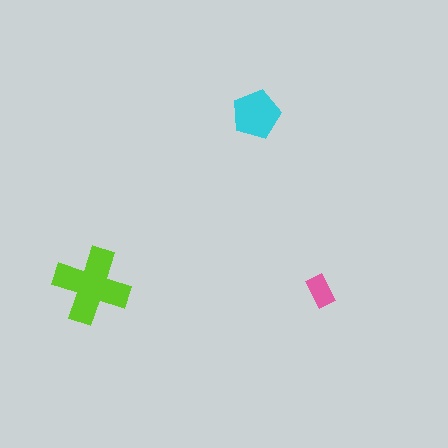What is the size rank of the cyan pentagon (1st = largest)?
2nd.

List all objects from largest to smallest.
The lime cross, the cyan pentagon, the pink rectangle.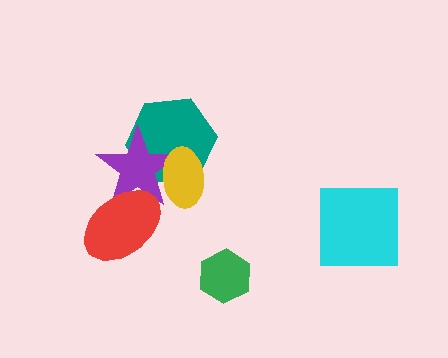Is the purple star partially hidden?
Yes, it is partially covered by another shape.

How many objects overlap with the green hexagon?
0 objects overlap with the green hexagon.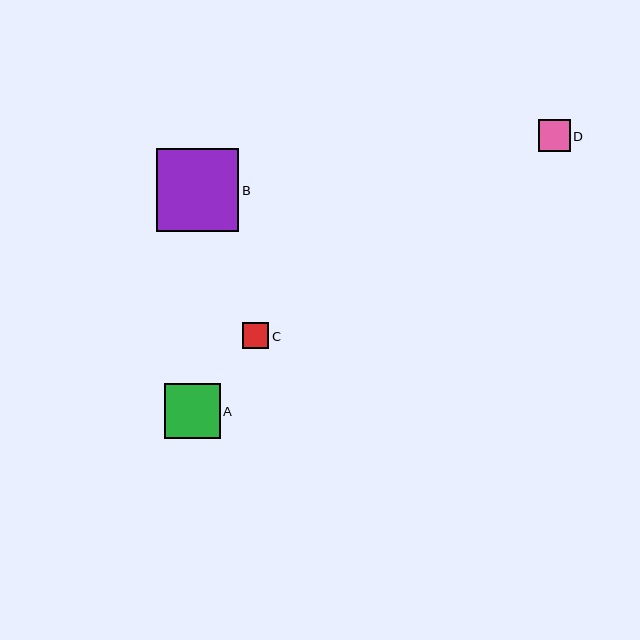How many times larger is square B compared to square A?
Square B is approximately 1.5 times the size of square A.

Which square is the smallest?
Square C is the smallest with a size of approximately 27 pixels.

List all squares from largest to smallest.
From largest to smallest: B, A, D, C.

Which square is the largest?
Square B is the largest with a size of approximately 83 pixels.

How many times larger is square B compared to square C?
Square B is approximately 3.1 times the size of square C.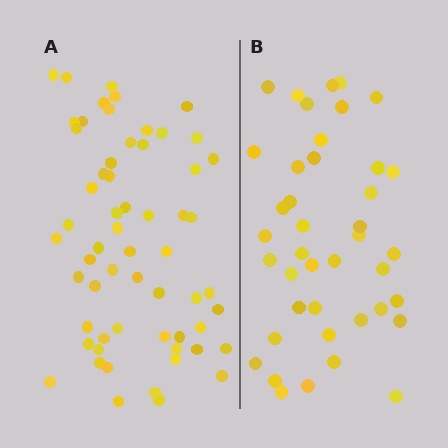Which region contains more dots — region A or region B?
Region A (the left region) has more dots.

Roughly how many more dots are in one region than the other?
Region A has approximately 20 more dots than region B.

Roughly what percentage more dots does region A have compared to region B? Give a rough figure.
About 45% more.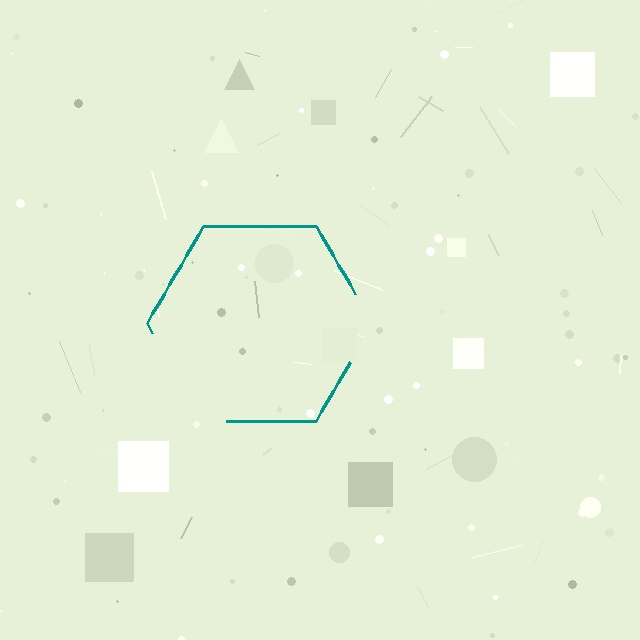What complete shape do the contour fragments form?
The contour fragments form a hexagon.